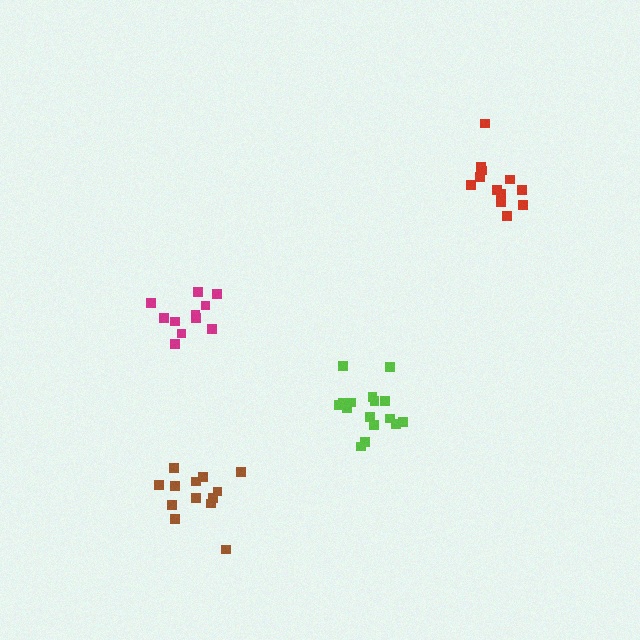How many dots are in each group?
Group 1: 16 dots, Group 2: 13 dots, Group 3: 12 dots, Group 4: 12 dots (53 total).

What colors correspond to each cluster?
The clusters are colored: lime, brown, magenta, red.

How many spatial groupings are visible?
There are 4 spatial groupings.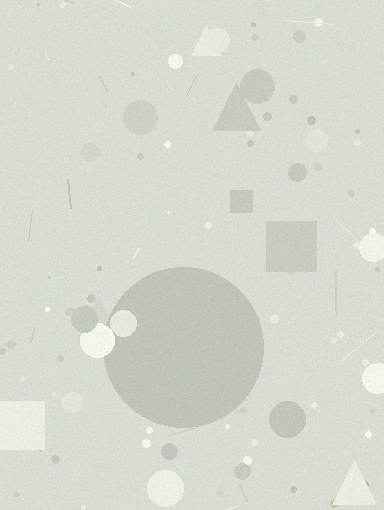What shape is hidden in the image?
A circle is hidden in the image.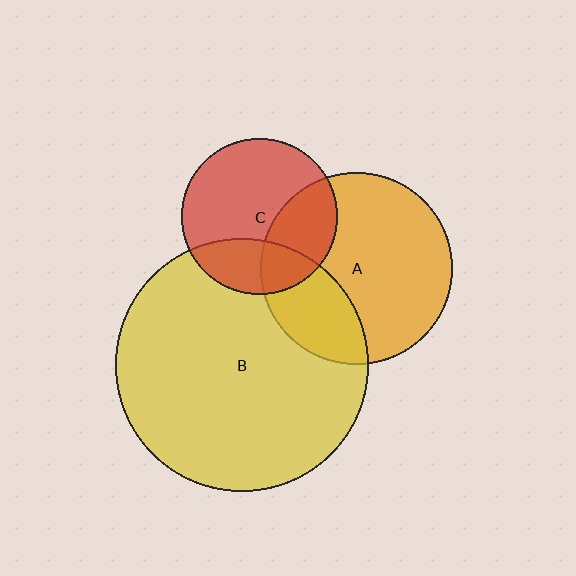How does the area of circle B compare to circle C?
Approximately 2.6 times.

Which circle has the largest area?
Circle B (yellow).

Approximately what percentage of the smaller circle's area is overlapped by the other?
Approximately 25%.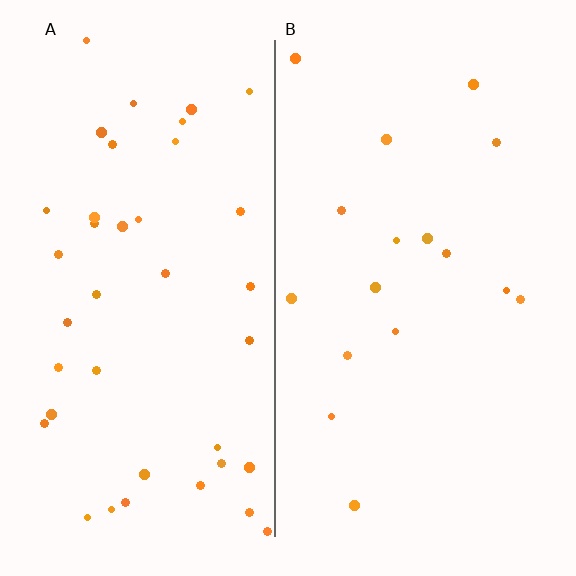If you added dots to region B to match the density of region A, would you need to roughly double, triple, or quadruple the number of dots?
Approximately double.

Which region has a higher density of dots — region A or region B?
A (the left).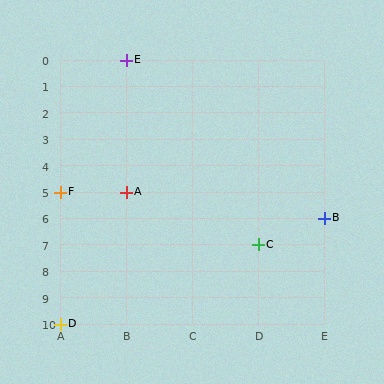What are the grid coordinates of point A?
Point A is at grid coordinates (B, 5).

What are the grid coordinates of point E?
Point E is at grid coordinates (B, 0).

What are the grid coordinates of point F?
Point F is at grid coordinates (A, 5).